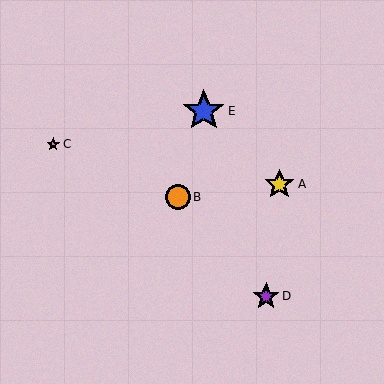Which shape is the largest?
The blue star (labeled E) is the largest.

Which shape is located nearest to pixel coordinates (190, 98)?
The blue star (labeled E) at (204, 111) is nearest to that location.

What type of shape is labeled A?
Shape A is a yellow star.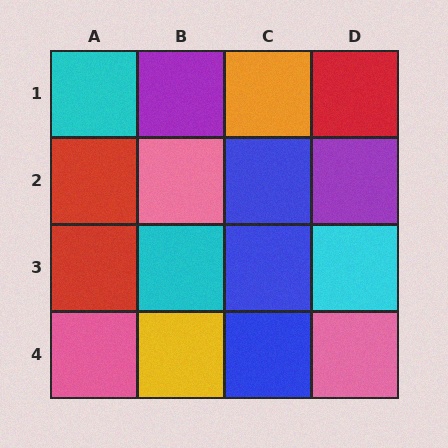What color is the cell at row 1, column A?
Cyan.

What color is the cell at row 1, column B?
Purple.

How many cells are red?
3 cells are red.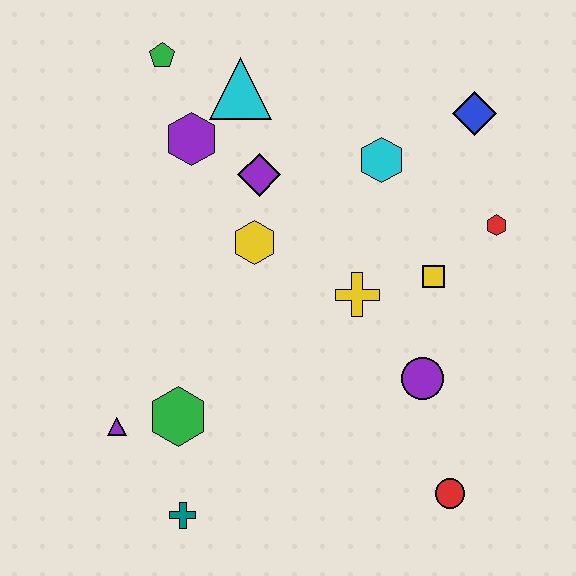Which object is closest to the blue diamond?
The cyan hexagon is closest to the blue diamond.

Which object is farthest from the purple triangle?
The blue diamond is farthest from the purple triangle.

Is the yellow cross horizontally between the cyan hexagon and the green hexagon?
Yes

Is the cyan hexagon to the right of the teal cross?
Yes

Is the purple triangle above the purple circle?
No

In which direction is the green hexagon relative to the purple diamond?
The green hexagon is below the purple diamond.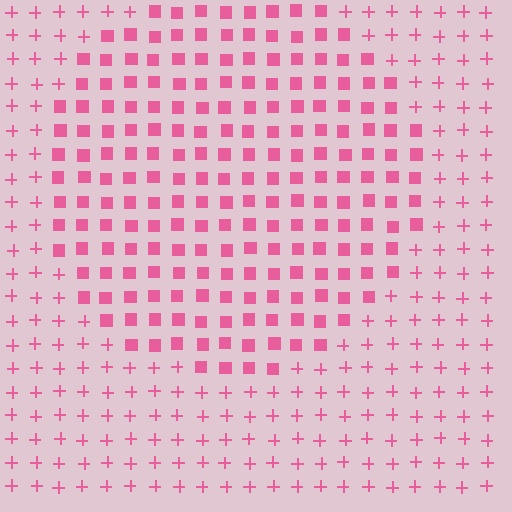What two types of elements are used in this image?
The image uses squares inside the circle region and plus signs outside it.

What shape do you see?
I see a circle.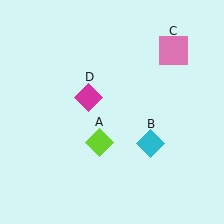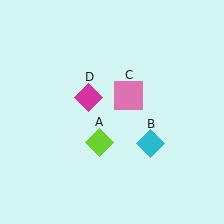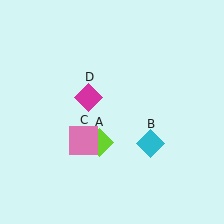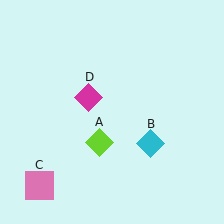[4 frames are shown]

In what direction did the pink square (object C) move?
The pink square (object C) moved down and to the left.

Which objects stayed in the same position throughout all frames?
Lime diamond (object A) and cyan diamond (object B) and magenta diamond (object D) remained stationary.